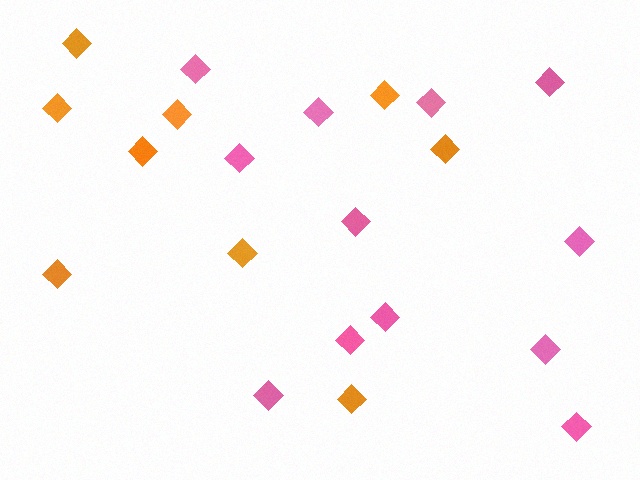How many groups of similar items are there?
There are 2 groups: one group of orange diamonds (9) and one group of pink diamonds (12).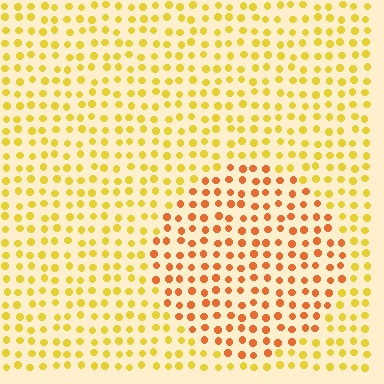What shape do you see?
I see a circle.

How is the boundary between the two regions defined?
The boundary is defined purely by a slight shift in hue (about 34 degrees). Spacing, size, and orientation are identical on both sides.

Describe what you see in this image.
The image is filled with small yellow elements in a uniform arrangement. A circle-shaped region is visible where the elements are tinted to a slightly different hue, forming a subtle color boundary.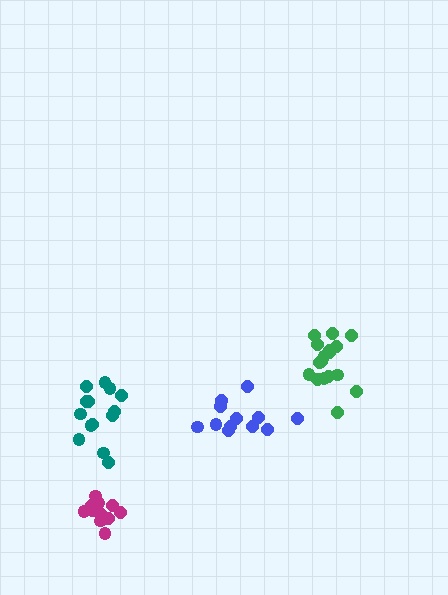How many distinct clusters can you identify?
There are 4 distinct clusters.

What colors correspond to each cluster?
The clusters are colored: green, blue, teal, magenta.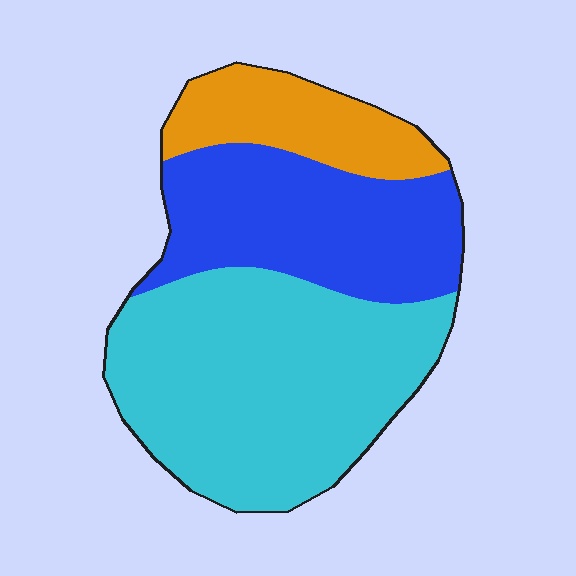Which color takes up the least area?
Orange, at roughly 15%.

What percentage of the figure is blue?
Blue covers about 30% of the figure.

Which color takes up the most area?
Cyan, at roughly 50%.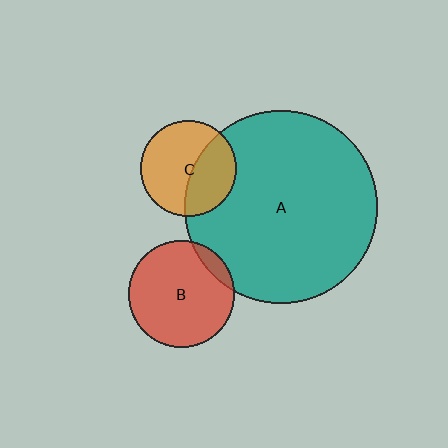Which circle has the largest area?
Circle A (teal).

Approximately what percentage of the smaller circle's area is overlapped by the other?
Approximately 40%.